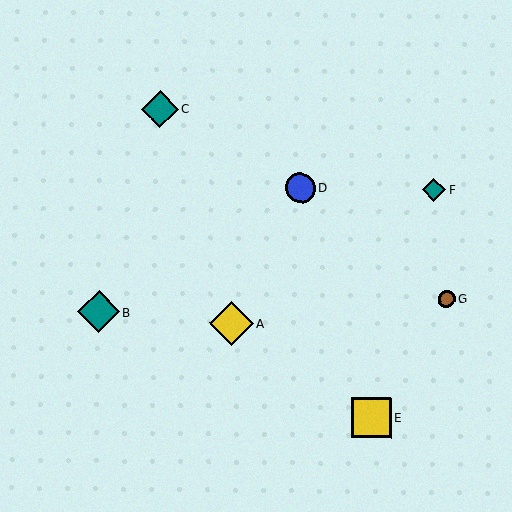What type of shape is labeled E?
Shape E is a yellow square.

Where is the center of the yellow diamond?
The center of the yellow diamond is at (232, 323).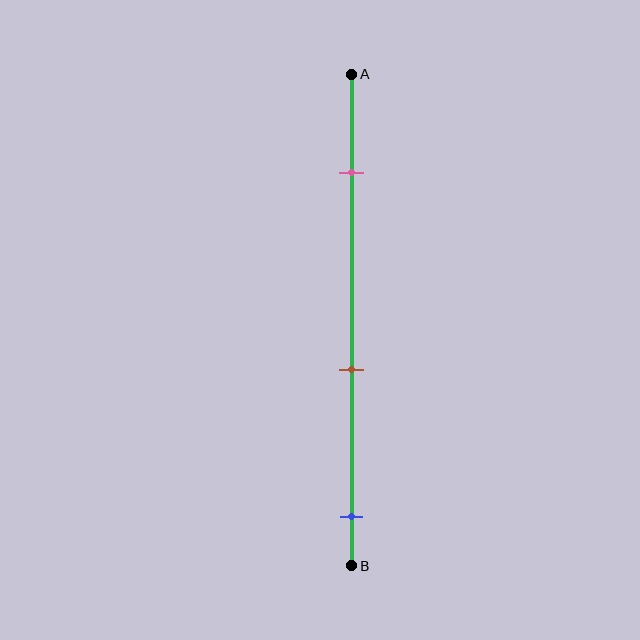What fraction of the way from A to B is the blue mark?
The blue mark is approximately 90% (0.9) of the way from A to B.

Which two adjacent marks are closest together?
The brown and blue marks are the closest adjacent pair.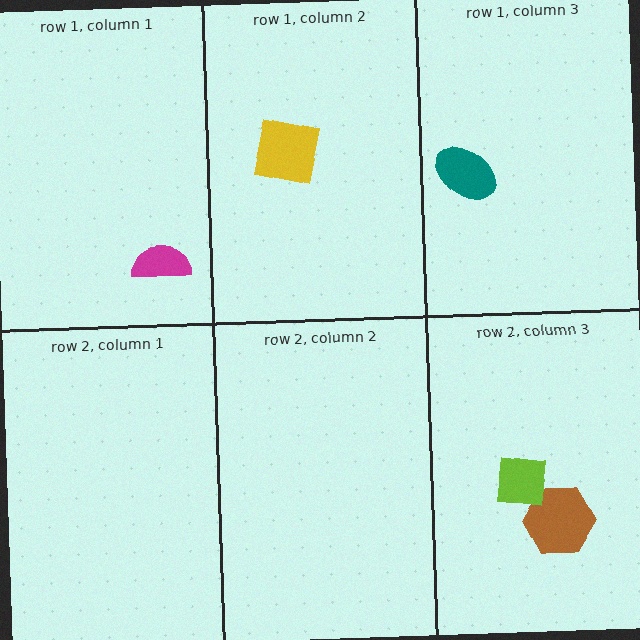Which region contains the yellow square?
The row 1, column 2 region.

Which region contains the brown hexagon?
The row 2, column 3 region.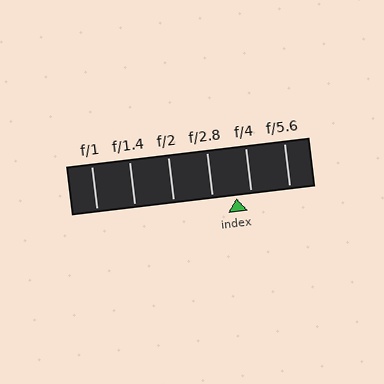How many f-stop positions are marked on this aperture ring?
There are 6 f-stop positions marked.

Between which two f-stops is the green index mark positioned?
The index mark is between f/2.8 and f/4.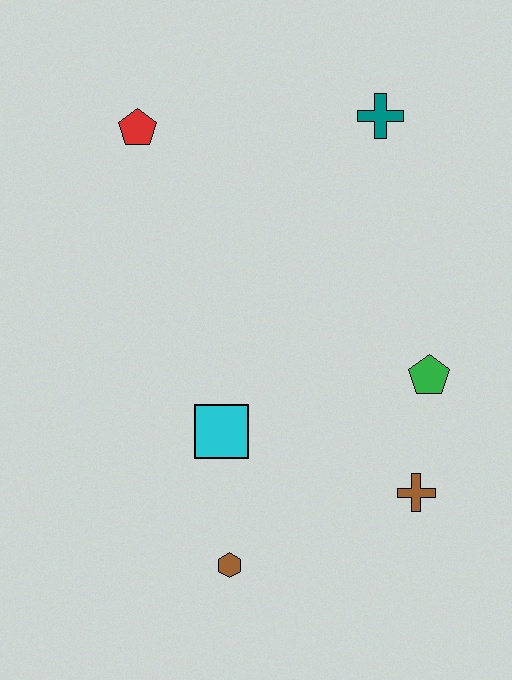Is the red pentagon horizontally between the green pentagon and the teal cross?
No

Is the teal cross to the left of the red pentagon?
No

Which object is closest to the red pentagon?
The teal cross is closest to the red pentagon.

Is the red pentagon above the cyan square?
Yes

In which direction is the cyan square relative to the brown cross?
The cyan square is to the left of the brown cross.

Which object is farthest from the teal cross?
The brown hexagon is farthest from the teal cross.